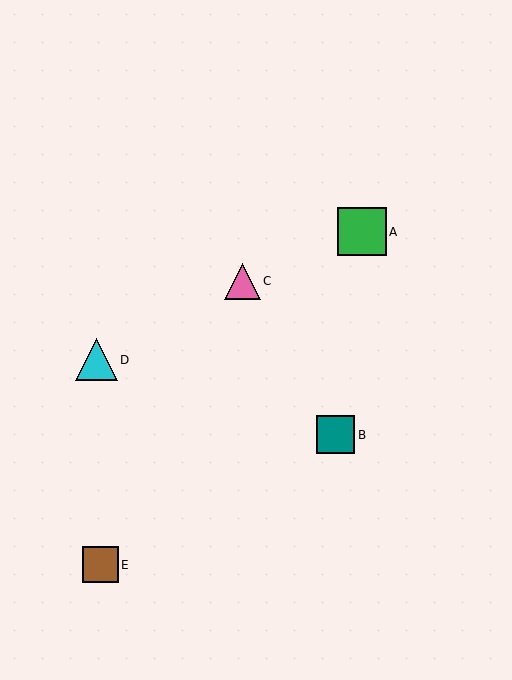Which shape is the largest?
The green square (labeled A) is the largest.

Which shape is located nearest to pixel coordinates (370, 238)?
The green square (labeled A) at (362, 232) is nearest to that location.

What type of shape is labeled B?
Shape B is a teal square.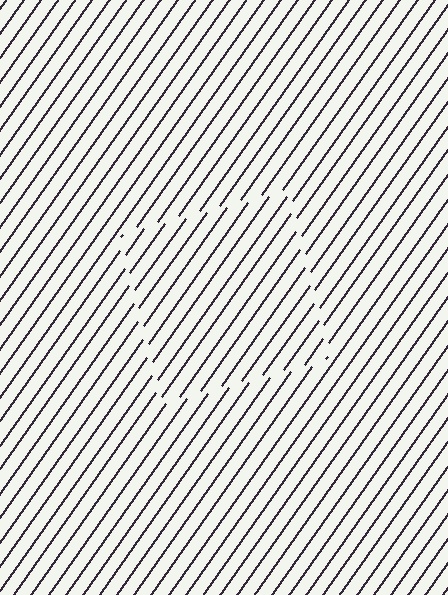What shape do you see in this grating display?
An illusory square. The interior of the shape contains the same grating, shifted by half a period — the contour is defined by the phase discontinuity where line-ends from the inner and outer gratings abut.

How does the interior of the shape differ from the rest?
The interior of the shape contains the same grating, shifted by half a period — the contour is defined by the phase discontinuity where line-ends from the inner and outer gratings abut.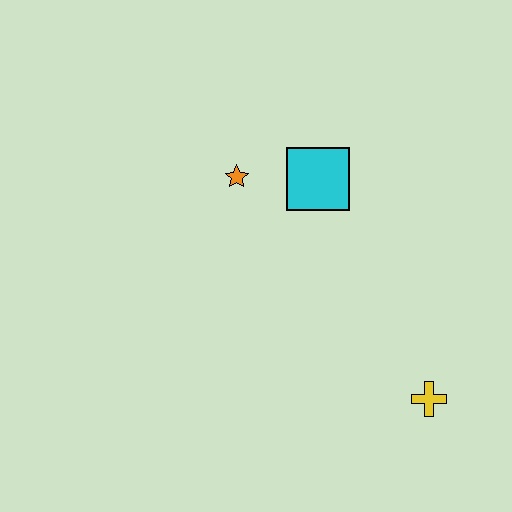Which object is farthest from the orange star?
The yellow cross is farthest from the orange star.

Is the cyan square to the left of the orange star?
No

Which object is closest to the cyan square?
The orange star is closest to the cyan square.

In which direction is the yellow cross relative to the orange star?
The yellow cross is below the orange star.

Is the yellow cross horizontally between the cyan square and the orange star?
No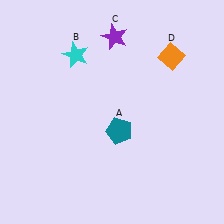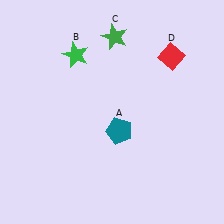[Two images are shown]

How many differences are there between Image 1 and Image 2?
There are 3 differences between the two images.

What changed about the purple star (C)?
In Image 1, C is purple. In Image 2, it changed to green.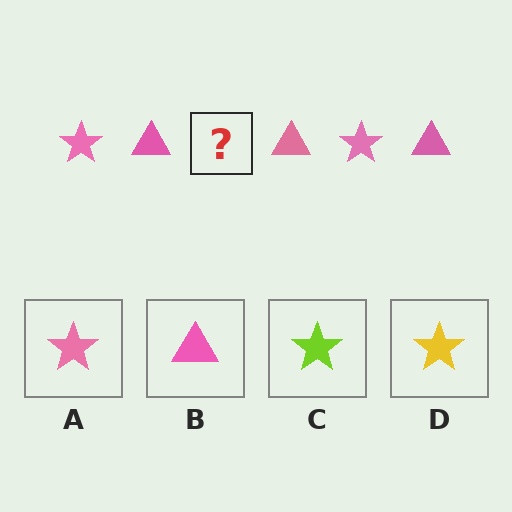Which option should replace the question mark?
Option A.